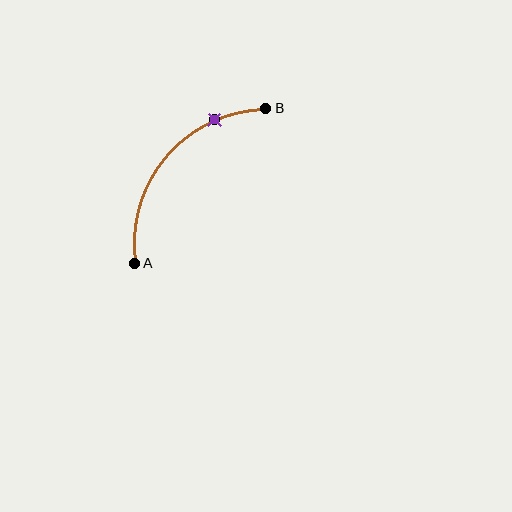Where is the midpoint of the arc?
The arc midpoint is the point on the curve farthest from the straight line joining A and B. It sits above and to the left of that line.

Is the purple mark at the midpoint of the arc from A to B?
No. The purple mark lies on the arc but is closer to endpoint B. The arc midpoint would be at the point on the curve equidistant along the arc from both A and B.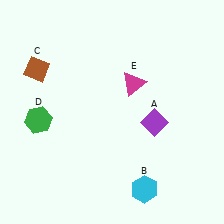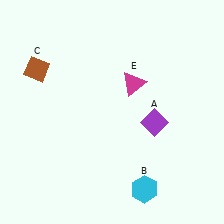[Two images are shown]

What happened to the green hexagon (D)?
The green hexagon (D) was removed in Image 2. It was in the bottom-left area of Image 1.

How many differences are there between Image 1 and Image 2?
There is 1 difference between the two images.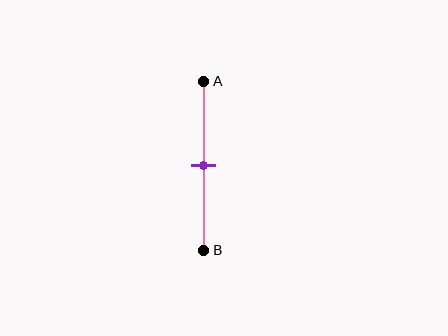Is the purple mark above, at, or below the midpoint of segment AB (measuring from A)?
The purple mark is approximately at the midpoint of segment AB.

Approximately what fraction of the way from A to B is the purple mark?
The purple mark is approximately 50% of the way from A to B.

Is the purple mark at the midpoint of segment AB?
Yes, the mark is approximately at the midpoint.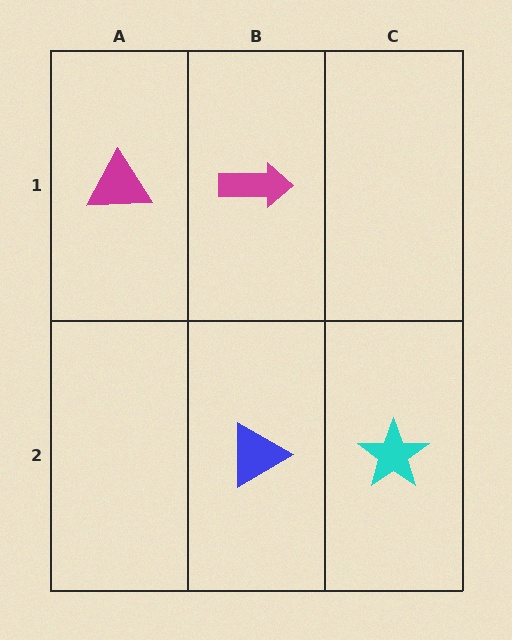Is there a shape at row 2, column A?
No, that cell is empty.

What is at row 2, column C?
A cyan star.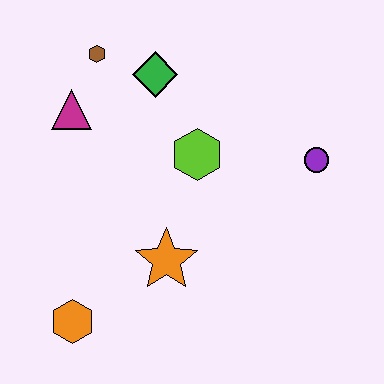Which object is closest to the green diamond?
The brown hexagon is closest to the green diamond.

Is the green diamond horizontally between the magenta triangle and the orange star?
Yes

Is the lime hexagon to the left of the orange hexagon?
No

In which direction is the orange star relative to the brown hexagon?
The orange star is below the brown hexagon.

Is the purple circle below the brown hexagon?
Yes